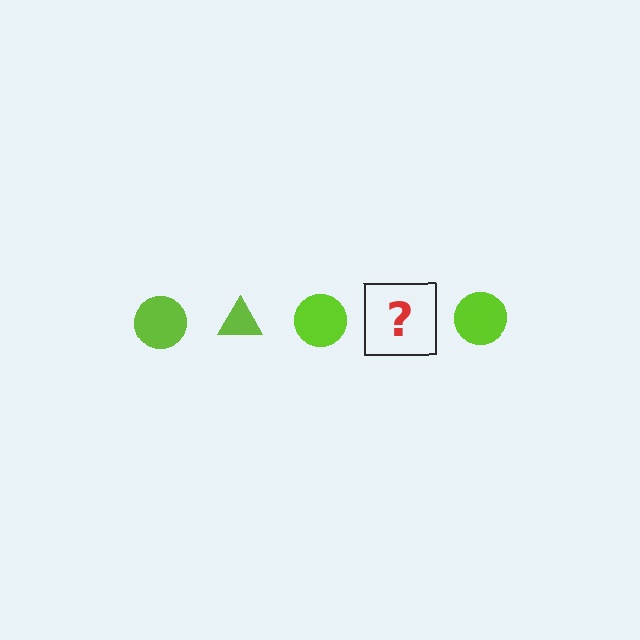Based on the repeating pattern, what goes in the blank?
The blank should be a lime triangle.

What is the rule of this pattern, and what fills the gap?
The rule is that the pattern cycles through circle, triangle shapes in lime. The gap should be filled with a lime triangle.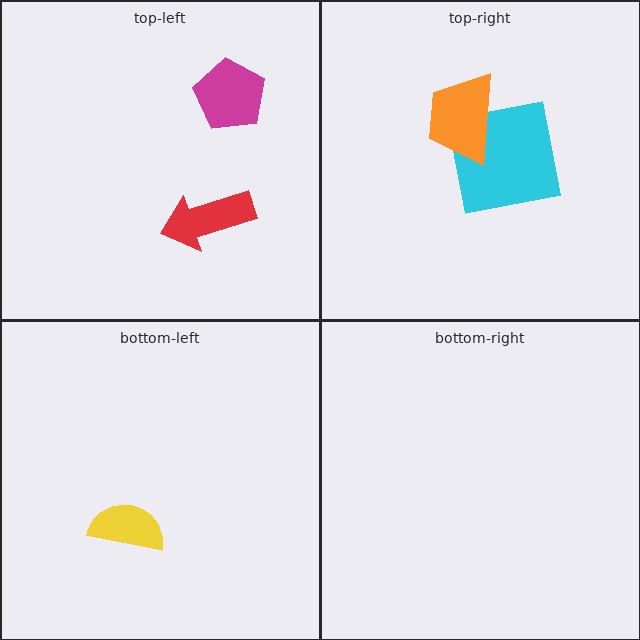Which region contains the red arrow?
The top-left region.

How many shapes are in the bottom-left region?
1.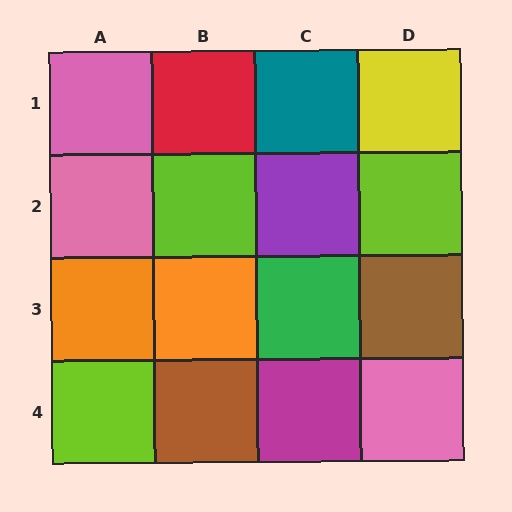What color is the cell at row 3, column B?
Orange.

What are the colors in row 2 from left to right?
Pink, lime, purple, lime.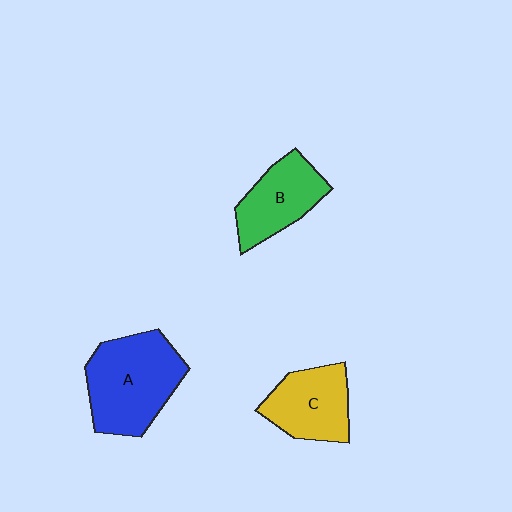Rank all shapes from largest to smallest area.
From largest to smallest: A (blue), C (yellow), B (green).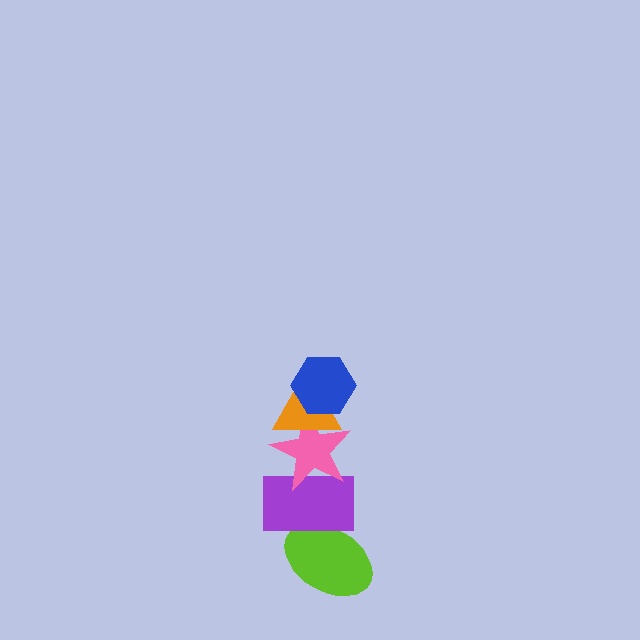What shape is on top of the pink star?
The orange triangle is on top of the pink star.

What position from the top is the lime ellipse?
The lime ellipse is 5th from the top.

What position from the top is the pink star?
The pink star is 3rd from the top.